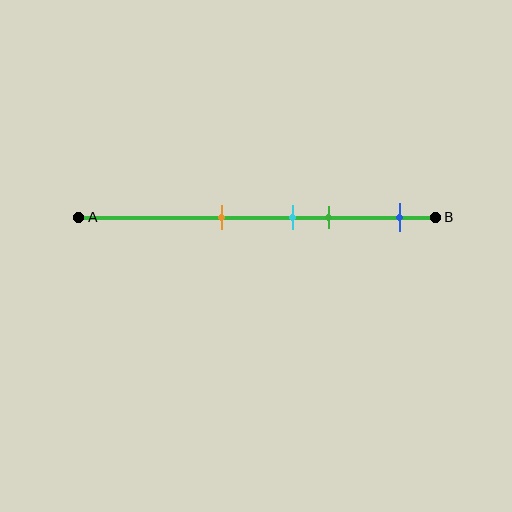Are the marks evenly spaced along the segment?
No, the marks are not evenly spaced.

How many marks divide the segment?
There are 4 marks dividing the segment.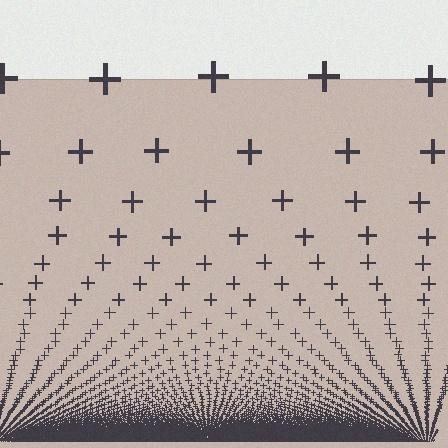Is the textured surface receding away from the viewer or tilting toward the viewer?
The surface appears to tilt toward the viewer. Texture elements get larger and sparser toward the top.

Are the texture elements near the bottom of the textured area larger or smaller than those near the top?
Smaller. The gradient is inverted — elements near the bottom are smaller and denser.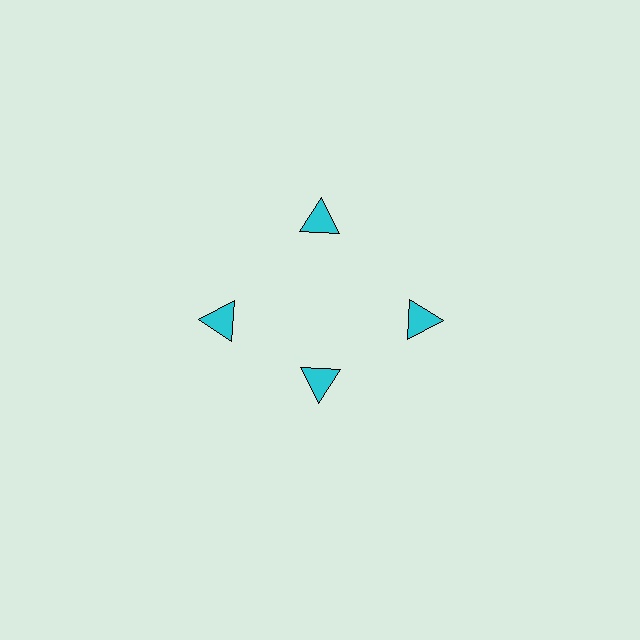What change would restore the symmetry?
The symmetry would be restored by moving it outward, back onto the ring so that all 4 triangles sit at equal angles and equal distance from the center.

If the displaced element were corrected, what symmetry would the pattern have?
It would have 4-fold rotational symmetry — the pattern would map onto itself every 90 degrees.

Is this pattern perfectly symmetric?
No. The 4 cyan triangles are arranged in a ring, but one element near the 6 o'clock position is pulled inward toward the center, breaking the 4-fold rotational symmetry.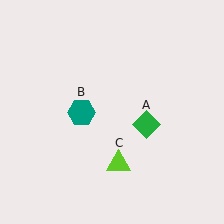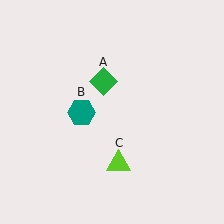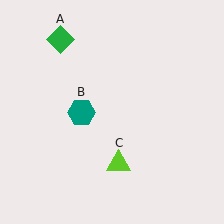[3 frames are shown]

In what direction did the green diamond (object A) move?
The green diamond (object A) moved up and to the left.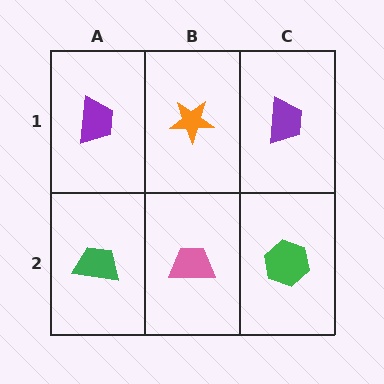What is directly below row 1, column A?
A green trapezoid.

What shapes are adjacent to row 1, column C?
A green hexagon (row 2, column C), an orange star (row 1, column B).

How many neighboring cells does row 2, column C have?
2.